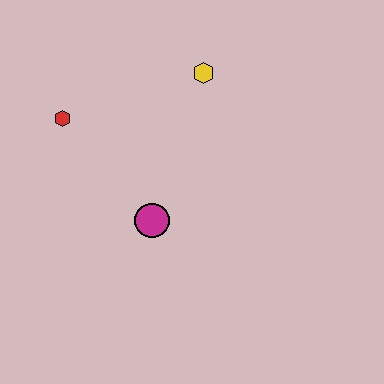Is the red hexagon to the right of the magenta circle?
No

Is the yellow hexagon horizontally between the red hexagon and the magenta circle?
No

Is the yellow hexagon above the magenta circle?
Yes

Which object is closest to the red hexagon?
The magenta circle is closest to the red hexagon.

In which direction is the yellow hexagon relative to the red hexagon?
The yellow hexagon is to the right of the red hexagon.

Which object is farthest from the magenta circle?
The yellow hexagon is farthest from the magenta circle.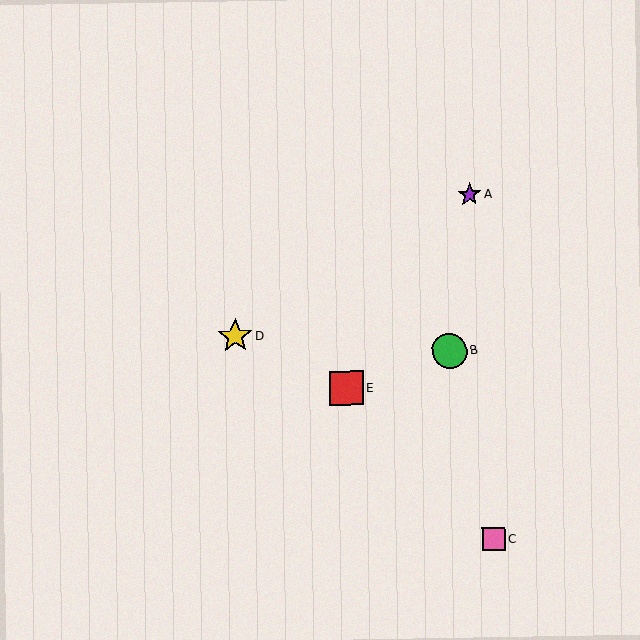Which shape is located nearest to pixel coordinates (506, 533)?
The pink square (labeled C) at (494, 539) is nearest to that location.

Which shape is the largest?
The green circle (labeled B) is the largest.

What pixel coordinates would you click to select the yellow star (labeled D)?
Click at (235, 336) to select the yellow star D.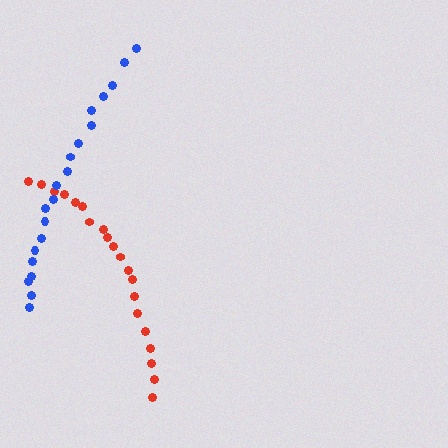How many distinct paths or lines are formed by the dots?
There are 2 distinct paths.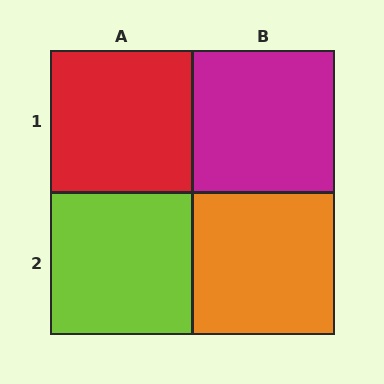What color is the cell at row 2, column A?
Lime.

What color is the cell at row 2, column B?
Orange.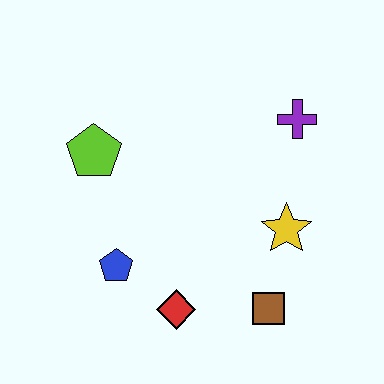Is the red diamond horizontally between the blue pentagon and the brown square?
Yes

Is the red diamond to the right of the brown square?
No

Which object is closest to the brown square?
The yellow star is closest to the brown square.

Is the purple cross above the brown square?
Yes